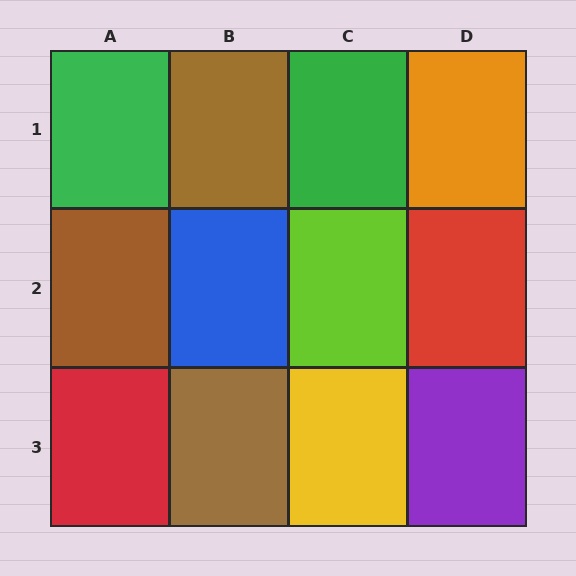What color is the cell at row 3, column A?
Red.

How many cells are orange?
1 cell is orange.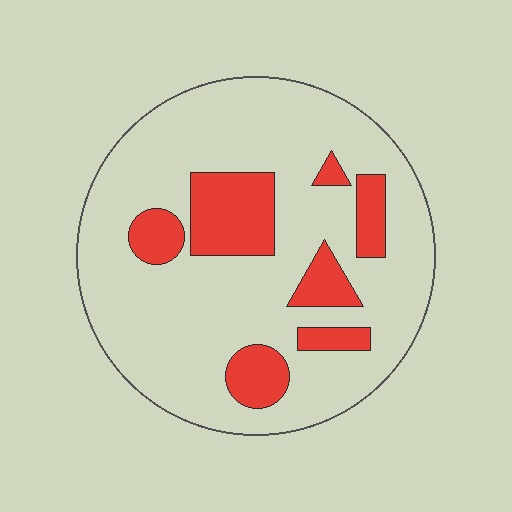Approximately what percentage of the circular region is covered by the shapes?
Approximately 20%.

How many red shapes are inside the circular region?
7.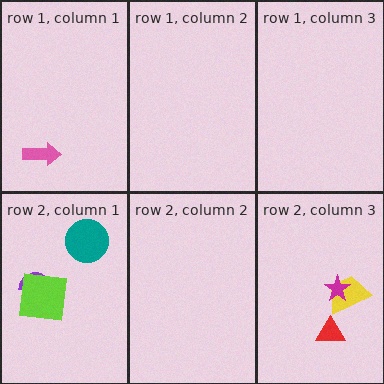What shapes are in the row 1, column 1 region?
The pink arrow.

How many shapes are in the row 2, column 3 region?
3.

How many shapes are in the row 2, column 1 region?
3.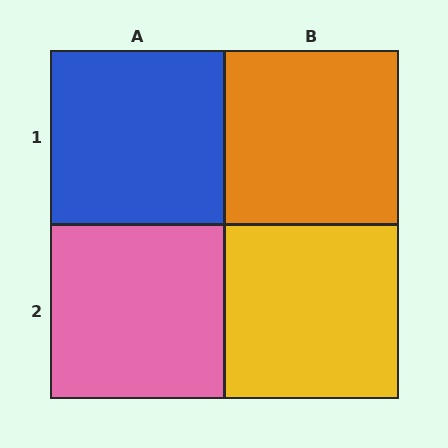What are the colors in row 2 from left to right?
Pink, yellow.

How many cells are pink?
1 cell is pink.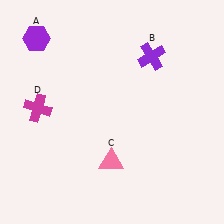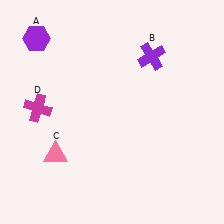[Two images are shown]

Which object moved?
The pink triangle (C) moved left.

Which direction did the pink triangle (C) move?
The pink triangle (C) moved left.